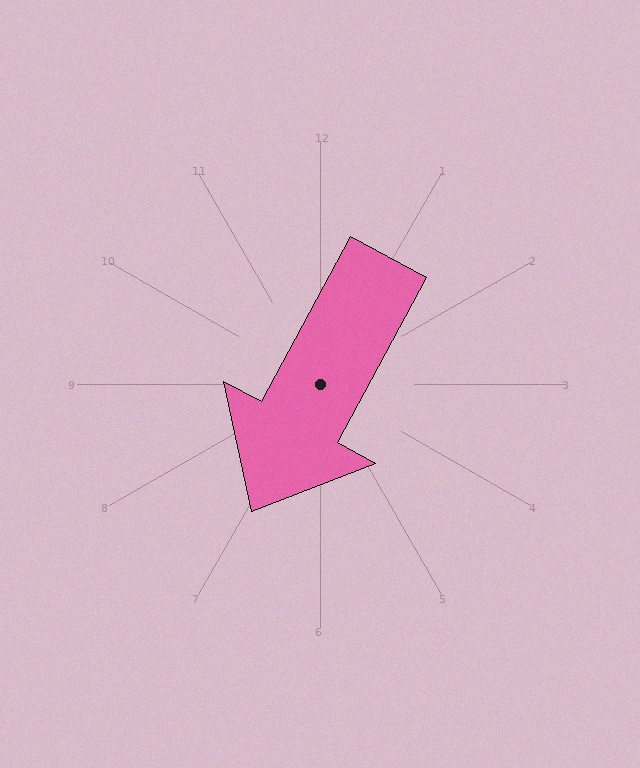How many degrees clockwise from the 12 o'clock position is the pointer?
Approximately 208 degrees.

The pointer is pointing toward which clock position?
Roughly 7 o'clock.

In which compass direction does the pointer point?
Southwest.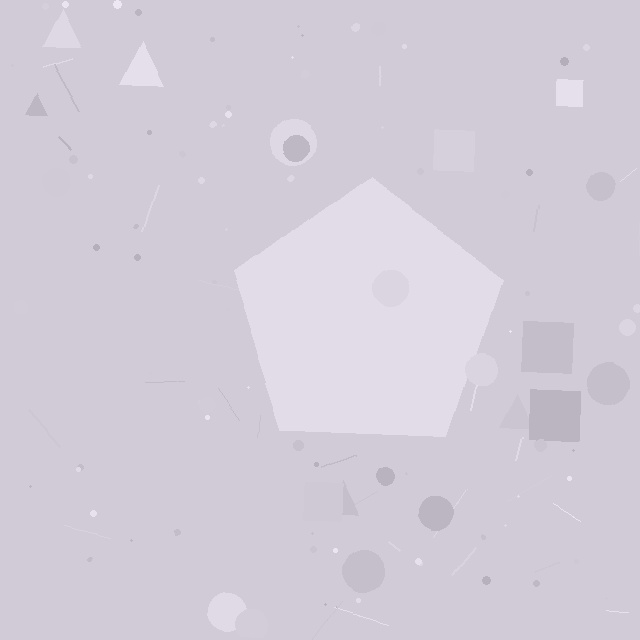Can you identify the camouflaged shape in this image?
The camouflaged shape is a pentagon.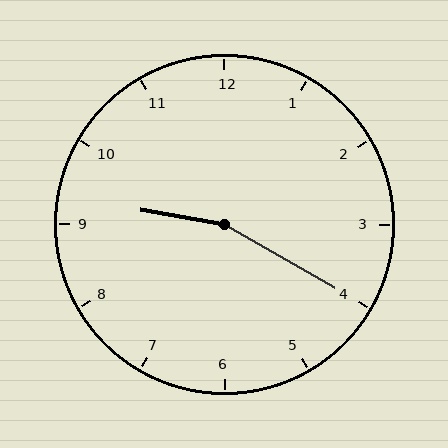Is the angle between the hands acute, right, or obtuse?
It is obtuse.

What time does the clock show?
9:20.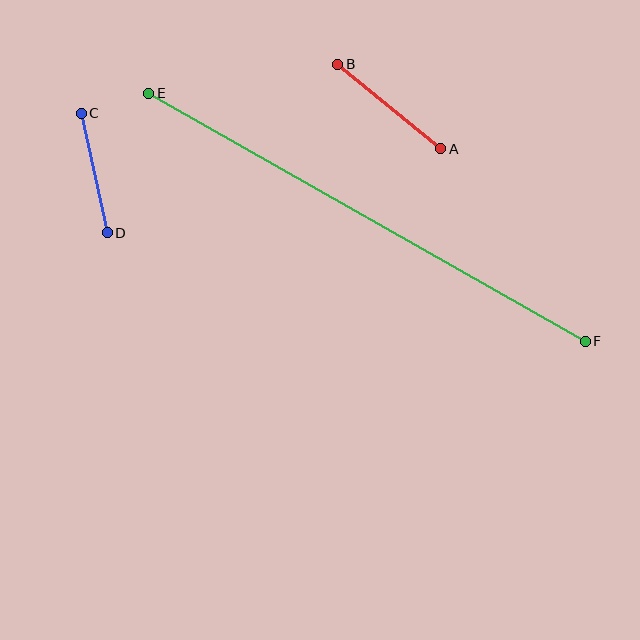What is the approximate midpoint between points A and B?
The midpoint is at approximately (389, 107) pixels.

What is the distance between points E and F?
The distance is approximately 502 pixels.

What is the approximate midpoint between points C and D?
The midpoint is at approximately (94, 173) pixels.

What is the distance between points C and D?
The distance is approximately 122 pixels.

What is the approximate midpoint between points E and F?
The midpoint is at approximately (367, 217) pixels.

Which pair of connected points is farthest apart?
Points E and F are farthest apart.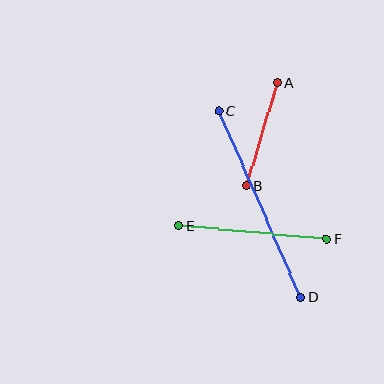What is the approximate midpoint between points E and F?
The midpoint is at approximately (253, 232) pixels.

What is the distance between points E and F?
The distance is approximately 148 pixels.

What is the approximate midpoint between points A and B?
The midpoint is at approximately (262, 134) pixels.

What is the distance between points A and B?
The distance is approximately 108 pixels.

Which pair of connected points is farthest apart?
Points C and D are farthest apart.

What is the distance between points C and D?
The distance is approximately 204 pixels.